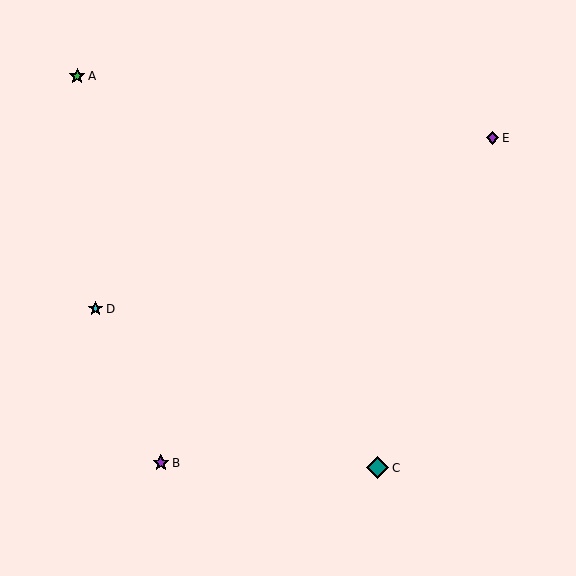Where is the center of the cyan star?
The center of the cyan star is at (96, 309).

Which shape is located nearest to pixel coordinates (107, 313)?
The cyan star (labeled D) at (96, 309) is nearest to that location.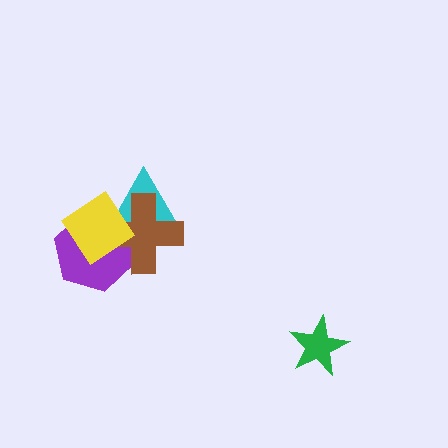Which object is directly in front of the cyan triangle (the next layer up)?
The brown cross is directly in front of the cyan triangle.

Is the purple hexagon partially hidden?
Yes, it is partially covered by another shape.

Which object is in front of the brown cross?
The yellow diamond is in front of the brown cross.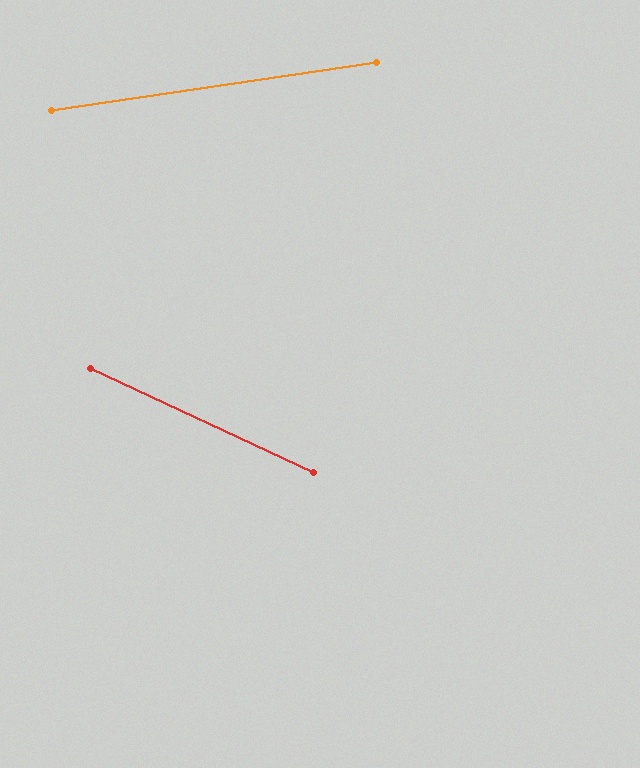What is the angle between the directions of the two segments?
Approximately 34 degrees.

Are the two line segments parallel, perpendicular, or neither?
Neither parallel nor perpendicular — they differ by about 34°.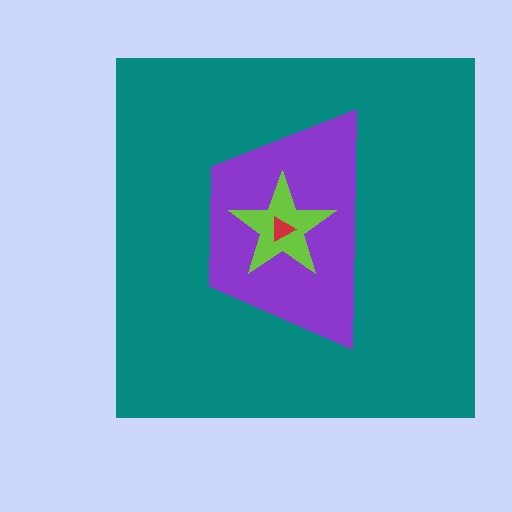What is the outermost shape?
The teal square.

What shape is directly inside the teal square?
The purple trapezoid.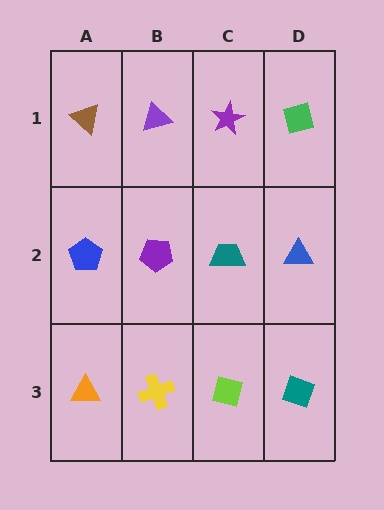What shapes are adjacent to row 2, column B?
A purple triangle (row 1, column B), a yellow cross (row 3, column B), a blue pentagon (row 2, column A), a teal trapezoid (row 2, column C).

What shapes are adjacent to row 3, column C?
A teal trapezoid (row 2, column C), a yellow cross (row 3, column B), a teal diamond (row 3, column D).